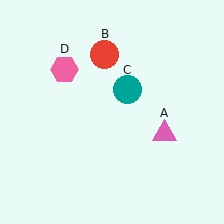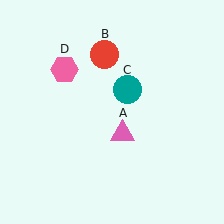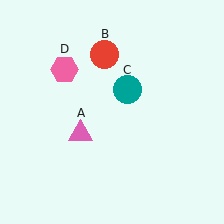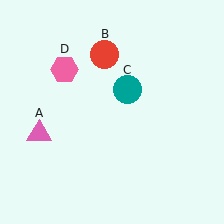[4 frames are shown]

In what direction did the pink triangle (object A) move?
The pink triangle (object A) moved left.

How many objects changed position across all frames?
1 object changed position: pink triangle (object A).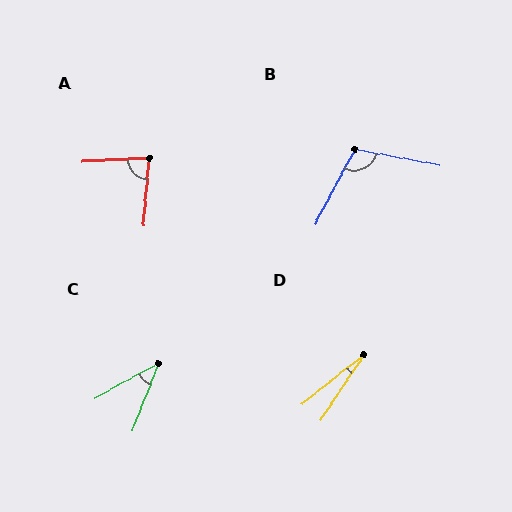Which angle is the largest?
B, at approximately 107 degrees.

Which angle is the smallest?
D, at approximately 18 degrees.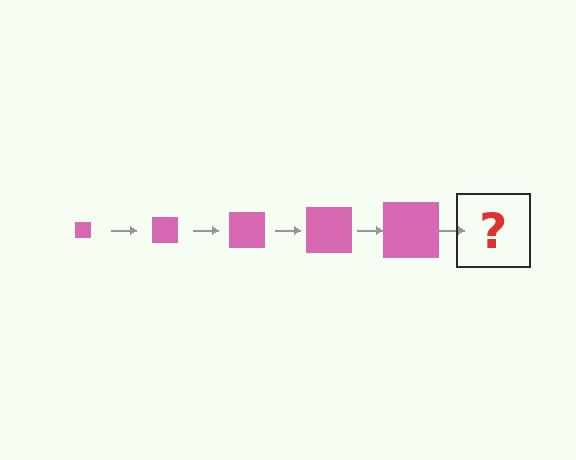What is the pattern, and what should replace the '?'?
The pattern is that the square gets progressively larger each step. The '?' should be a pink square, larger than the previous one.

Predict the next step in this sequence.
The next step is a pink square, larger than the previous one.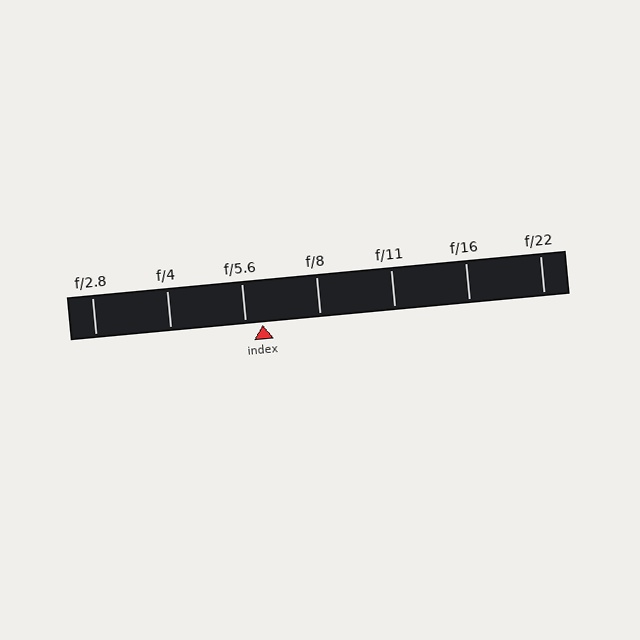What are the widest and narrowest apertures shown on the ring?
The widest aperture shown is f/2.8 and the narrowest is f/22.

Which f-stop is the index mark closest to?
The index mark is closest to f/5.6.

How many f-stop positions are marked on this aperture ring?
There are 7 f-stop positions marked.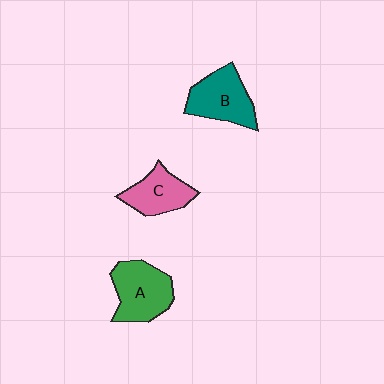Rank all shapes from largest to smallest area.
From largest to smallest: A (green), B (teal), C (pink).